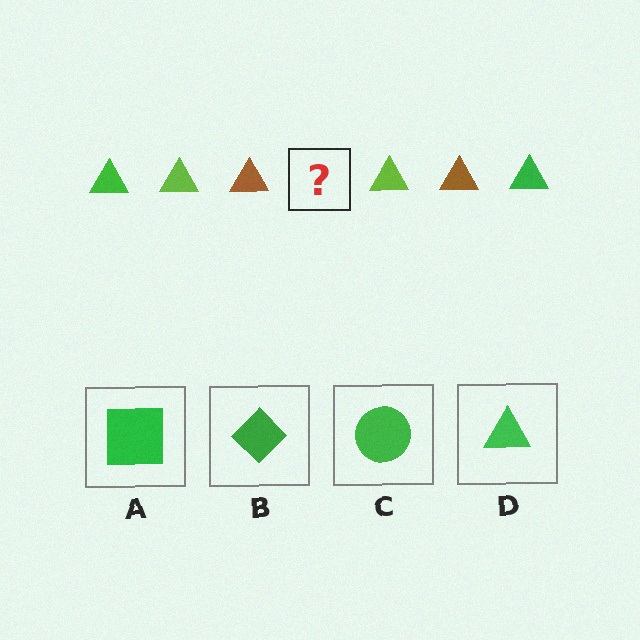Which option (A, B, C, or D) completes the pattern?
D.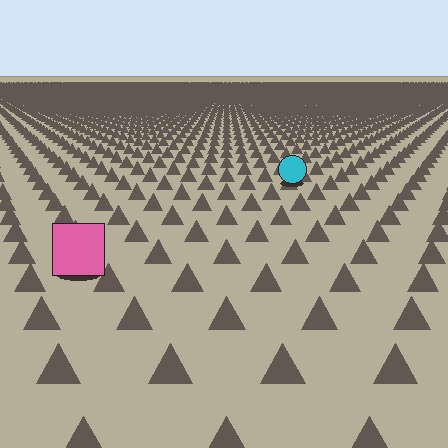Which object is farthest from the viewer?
The cyan circle is farthest from the viewer. It appears smaller and the ground texture around it is denser.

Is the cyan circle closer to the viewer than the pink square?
No. The pink square is closer — you can tell from the texture gradient: the ground texture is coarser near it.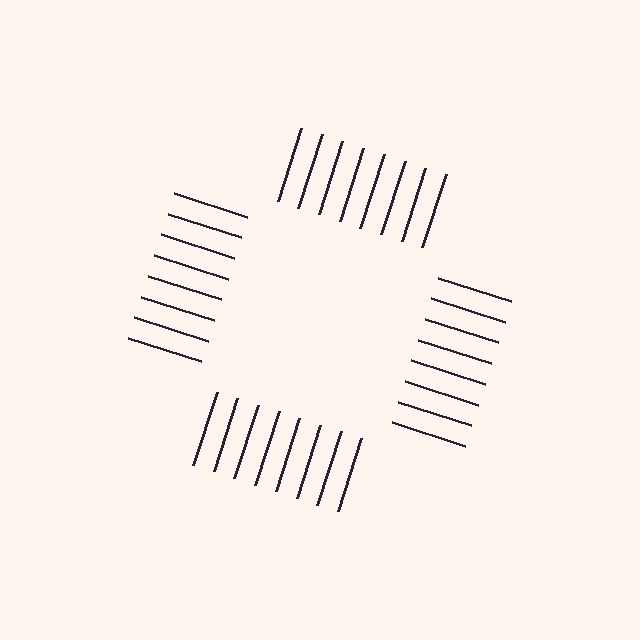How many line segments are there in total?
32 — 8 along each of the 4 edges.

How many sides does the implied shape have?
4 sides — the line-ends trace a square.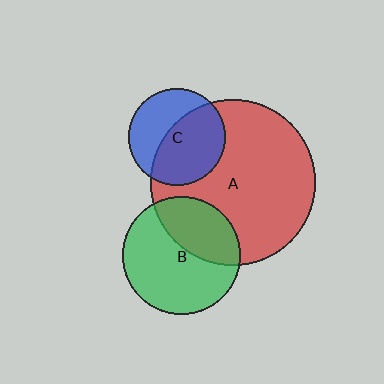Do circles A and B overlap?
Yes.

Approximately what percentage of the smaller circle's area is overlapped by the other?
Approximately 35%.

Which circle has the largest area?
Circle A (red).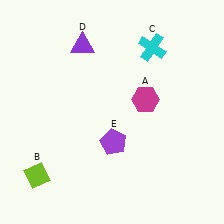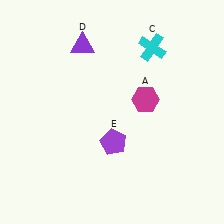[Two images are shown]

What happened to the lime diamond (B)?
The lime diamond (B) was removed in Image 2. It was in the bottom-left area of Image 1.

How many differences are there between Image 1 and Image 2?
There is 1 difference between the two images.